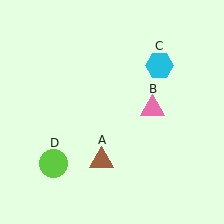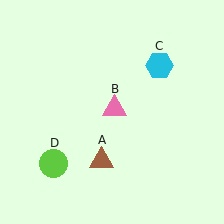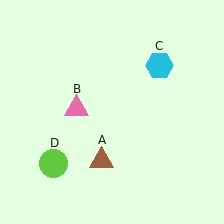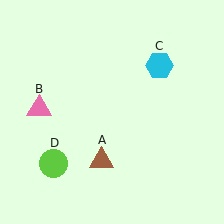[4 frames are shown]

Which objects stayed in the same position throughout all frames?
Brown triangle (object A) and cyan hexagon (object C) and lime circle (object D) remained stationary.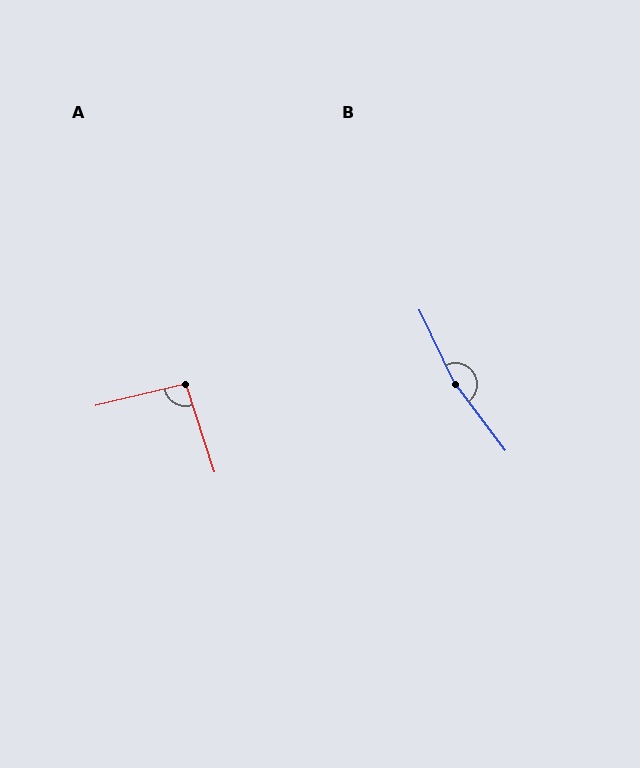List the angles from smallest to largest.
A (94°), B (168°).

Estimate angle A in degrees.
Approximately 94 degrees.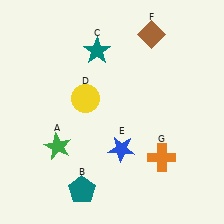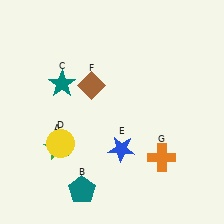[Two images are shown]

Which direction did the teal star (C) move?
The teal star (C) moved left.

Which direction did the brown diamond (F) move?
The brown diamond (F) moved left.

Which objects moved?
The objects that moved are: the teal star (C), the yellow circle (D), the brown diamond (F).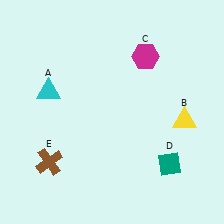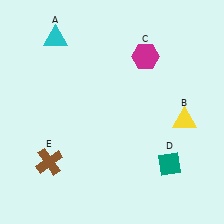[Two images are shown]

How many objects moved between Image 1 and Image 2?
1 object moved between the two images.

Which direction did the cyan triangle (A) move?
The cyan triangle (A) moved up.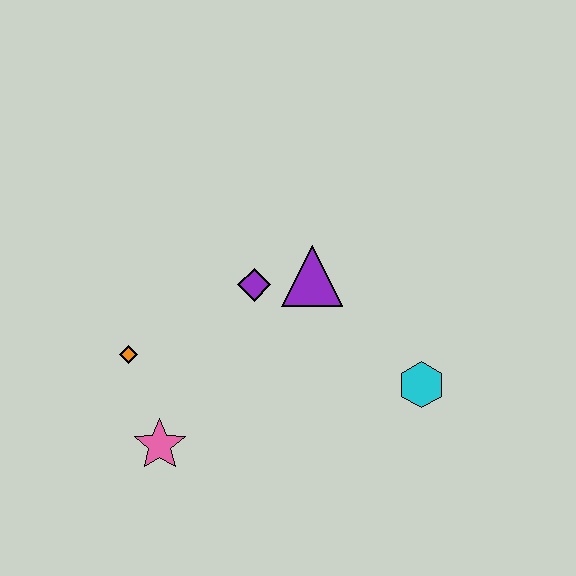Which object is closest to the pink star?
The orange diamond is closest to the pink star.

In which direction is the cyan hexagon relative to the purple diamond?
The cyan hexagon is to the right of the purple diamond.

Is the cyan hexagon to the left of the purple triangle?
No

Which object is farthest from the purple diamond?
The cyan hexagon is farthest from the purple diamond.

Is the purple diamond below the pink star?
No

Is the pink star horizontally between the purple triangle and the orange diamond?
Yes